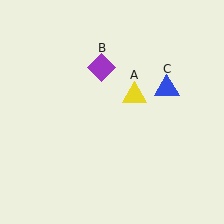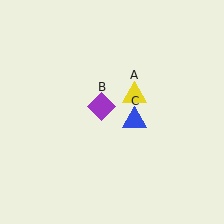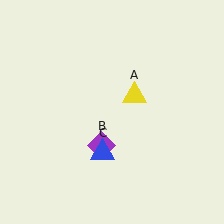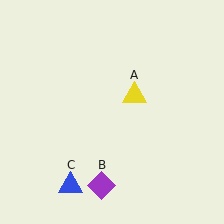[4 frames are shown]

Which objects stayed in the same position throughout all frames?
Yellow triangle (object A) remained stationary.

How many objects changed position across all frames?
2 objects changed position: purple diamond (object B), blue triangle (object C).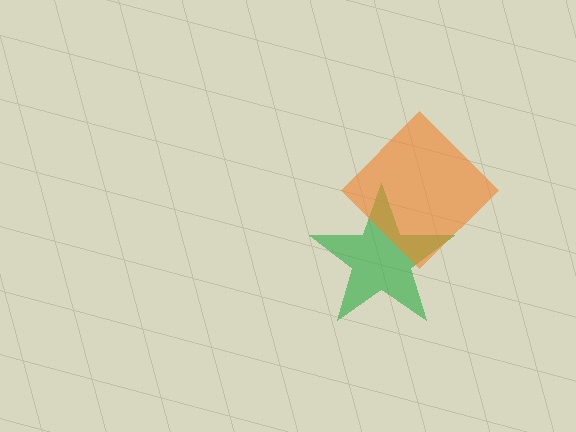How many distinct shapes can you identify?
There are 2 distinct shapes: a green star, an orange diamond.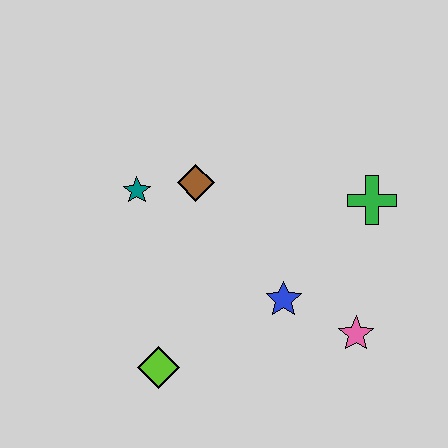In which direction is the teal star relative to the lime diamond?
The teal star is above the lime diamond.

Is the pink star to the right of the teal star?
Yes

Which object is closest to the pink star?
The blue star is closest to the pink star.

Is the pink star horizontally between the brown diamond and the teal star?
No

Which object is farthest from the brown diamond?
The pink star is farthest from the brown diamond.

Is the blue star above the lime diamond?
Yes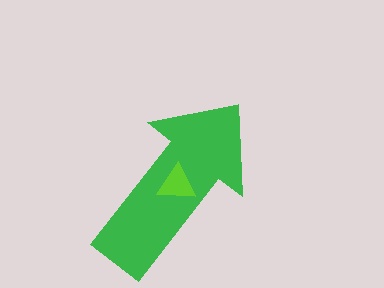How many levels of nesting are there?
2.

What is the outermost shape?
The green arrow.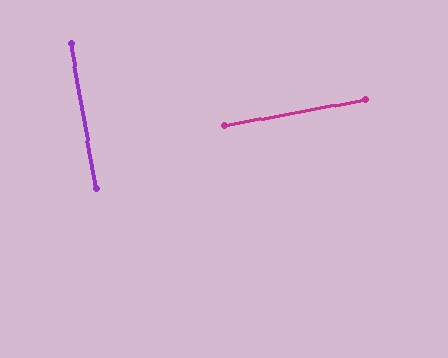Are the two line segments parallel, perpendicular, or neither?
Perpendicular — they meet at approximately 89°.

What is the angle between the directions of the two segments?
Approximately 89 degrees.